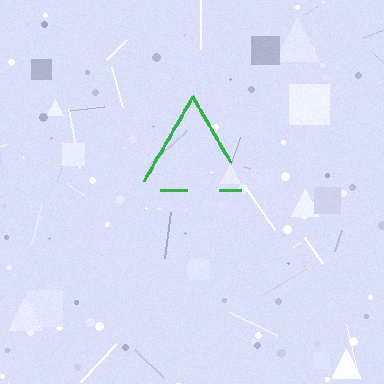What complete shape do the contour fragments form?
The contour fragments form a triangle.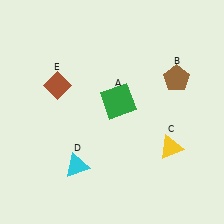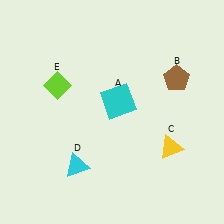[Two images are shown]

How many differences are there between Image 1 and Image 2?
There are 2 differences between the two images.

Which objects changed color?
A changed from green to cyan. E changed from brown to lime.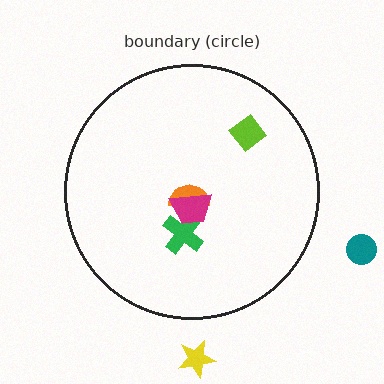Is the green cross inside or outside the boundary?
Inside.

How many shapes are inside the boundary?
4 inside, 2 outside.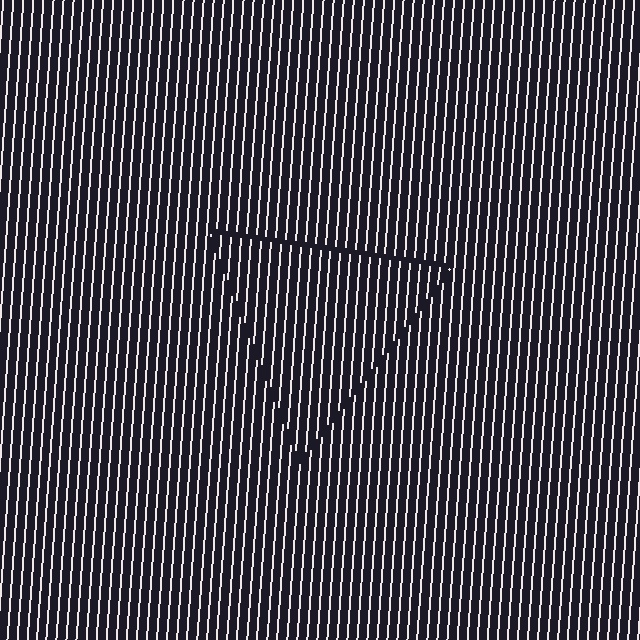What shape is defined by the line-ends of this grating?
An illusory triangle. The interior of the shape contains the same grating, shifted by half a period — the contour is defined by the phase discontinuity where line-ends from the inner and outer gratings abut.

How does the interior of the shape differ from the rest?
The interior of the shape contains the same grating, shifted by half a period — the contour is defined by the phase discontinuity where line-ends from the inner and outer gratings abut.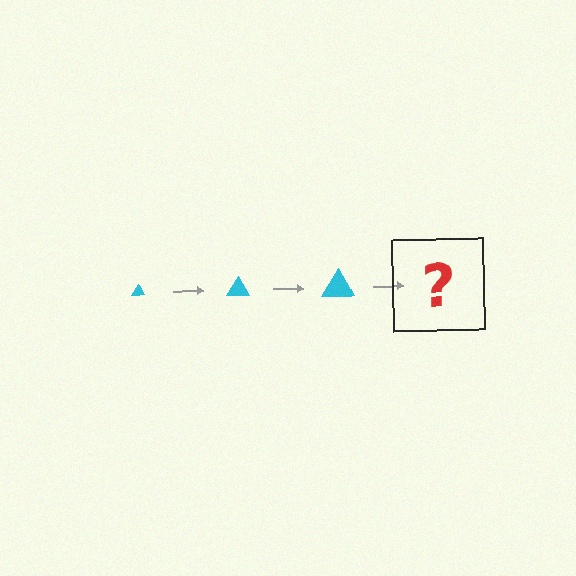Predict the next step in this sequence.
The next step is a cyan triangle, larger than the previous one.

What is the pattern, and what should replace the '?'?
The pattern is that the triangle gets progressively larger each step. The '?' should be a cyan triangle, larger than the previous one.